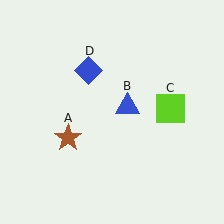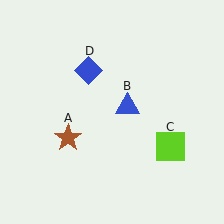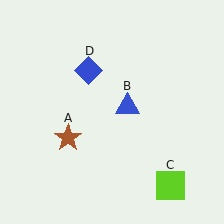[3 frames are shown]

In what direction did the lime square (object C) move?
The lime square (object C) moved down.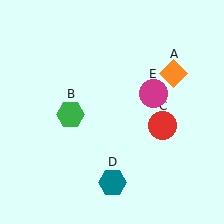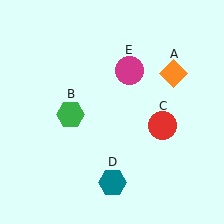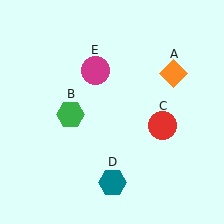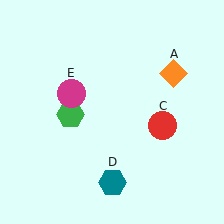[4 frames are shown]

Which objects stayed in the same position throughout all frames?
Orange diamond (object A) and green hexagon (object B) and red circle (object C) and teal hexagon (object D) remained stationary.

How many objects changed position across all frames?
1 object changed position: magenta circle (object E).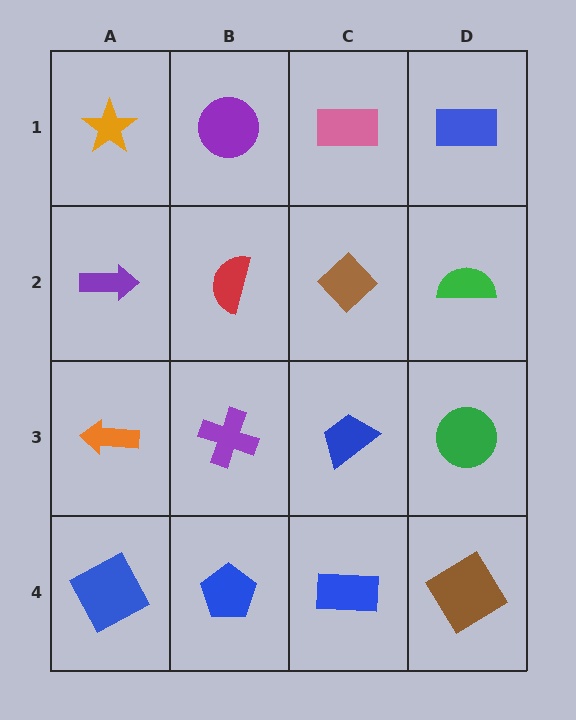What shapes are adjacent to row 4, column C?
A blue trapezoid (row 3, column C), a blue pentagon (row 4, column B), a brown diamond (row 4, column D).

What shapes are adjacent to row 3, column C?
A brown diamond (row 2, column C), a blue rectangle (row 4, column C), a purple cross (row 3, column B), a green circle (row 3, column D).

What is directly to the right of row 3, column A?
A purple cross.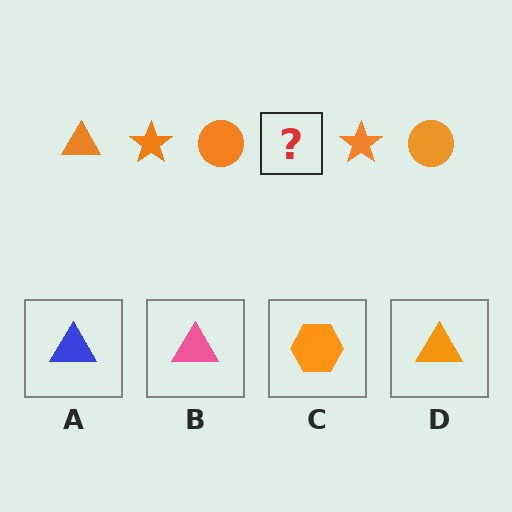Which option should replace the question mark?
Option D.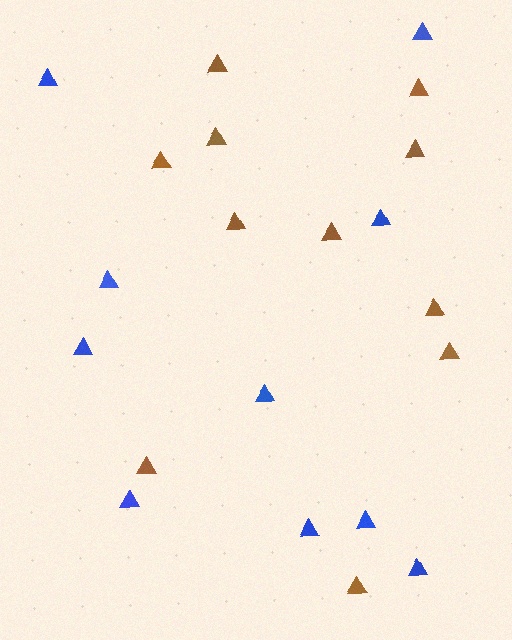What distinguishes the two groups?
There are 2 groups: one group of blue triangles (10) and one group of brown triangles (11).